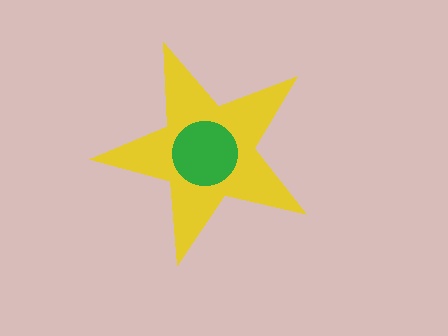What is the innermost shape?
The green circle.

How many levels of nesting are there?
2.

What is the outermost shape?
The yellow star.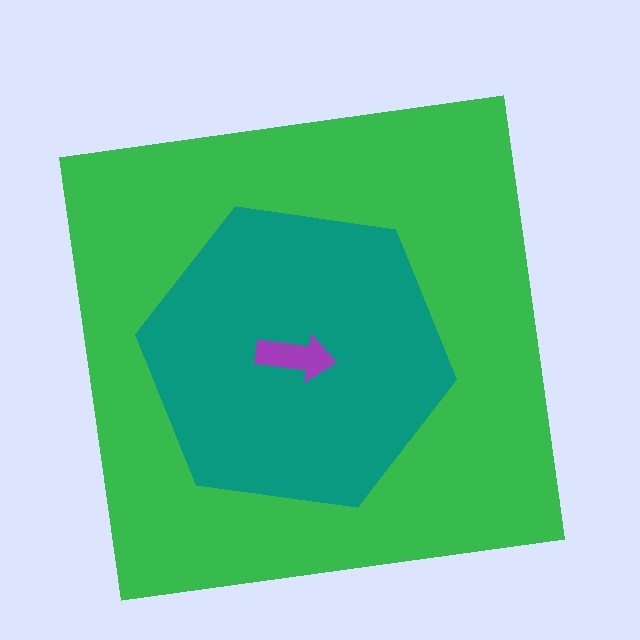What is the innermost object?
The purple arrow.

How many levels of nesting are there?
3.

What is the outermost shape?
The green square.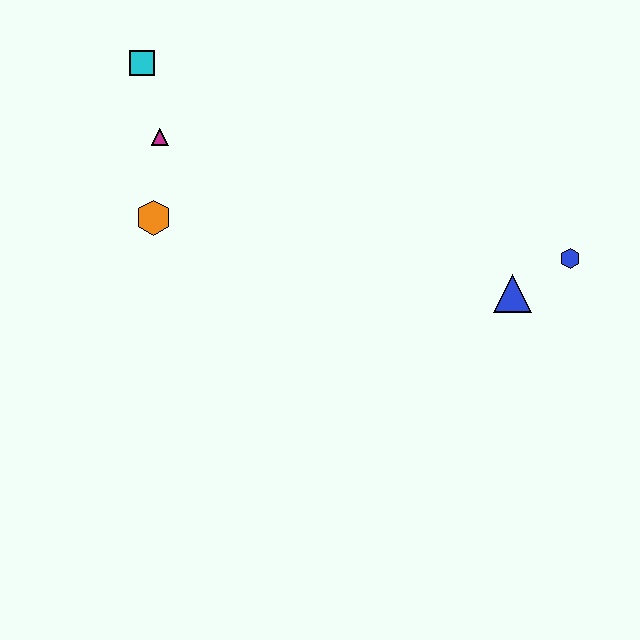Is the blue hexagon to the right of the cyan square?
Yes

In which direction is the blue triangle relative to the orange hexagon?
The blue triangle is to the right of the orange hexagon.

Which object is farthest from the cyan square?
The blue hexagon is farthest from the cyan square.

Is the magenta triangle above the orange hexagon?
Yes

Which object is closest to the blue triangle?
The blue hexagon is closest to the blue triangle.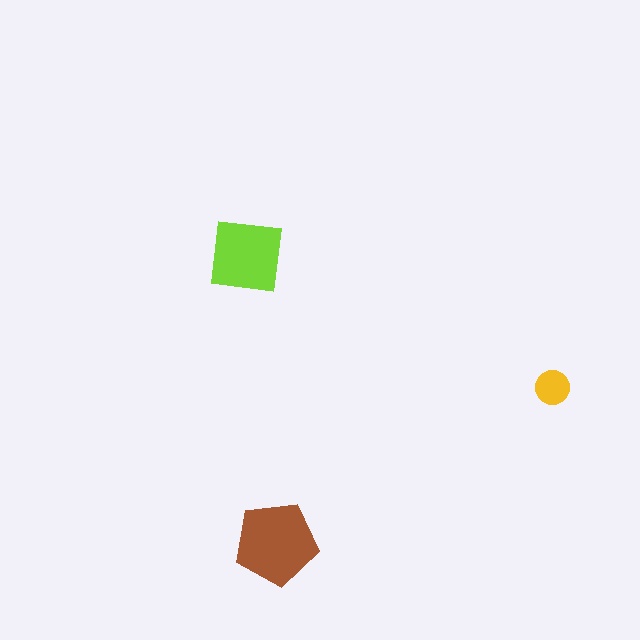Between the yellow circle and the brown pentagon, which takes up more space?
The brown pentagon.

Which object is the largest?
The brown pentagon.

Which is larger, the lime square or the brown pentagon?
The brown pentagon.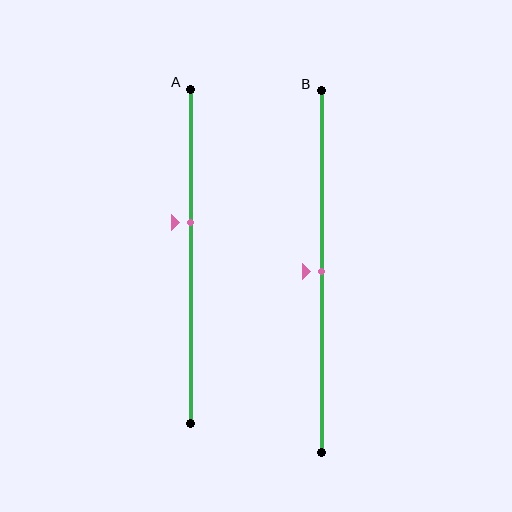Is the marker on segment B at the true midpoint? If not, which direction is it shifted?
Yes, the marker on segment B is at the true midpoint.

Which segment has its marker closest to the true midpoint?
Segment B has its marker closest to the true midpoint.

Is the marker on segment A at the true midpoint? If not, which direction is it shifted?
No, the marker on segment A is shifted upward by about 10% of the segment length.